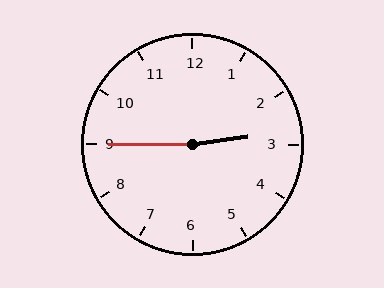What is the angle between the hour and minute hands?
Approximately 172 degrees.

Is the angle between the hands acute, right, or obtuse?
It is obtuse.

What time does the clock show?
2:45.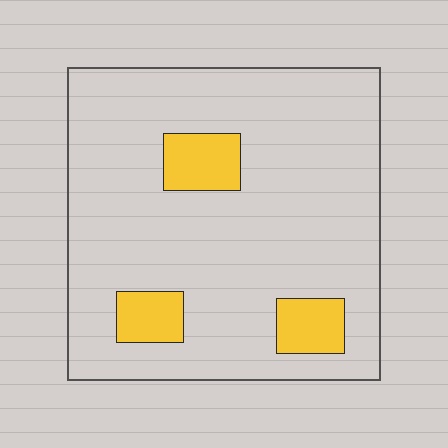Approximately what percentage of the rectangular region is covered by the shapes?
Approximately 10%.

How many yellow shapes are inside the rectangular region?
3.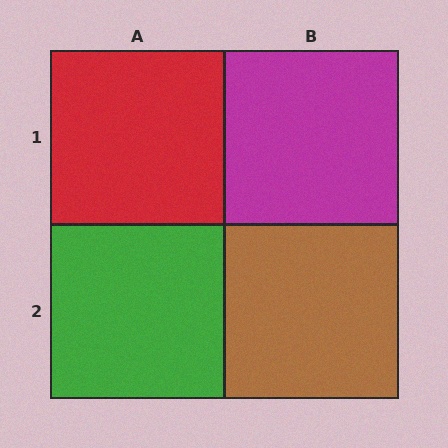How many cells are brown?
1 cell is brown.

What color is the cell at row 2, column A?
Green.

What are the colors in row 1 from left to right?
Red, magenta.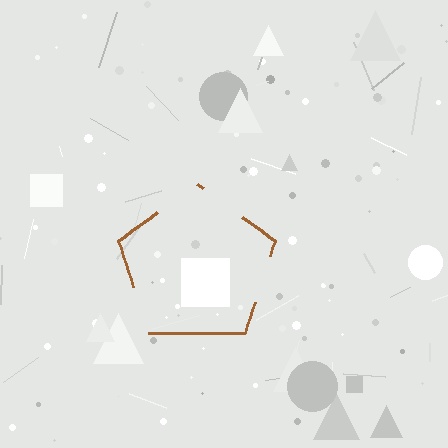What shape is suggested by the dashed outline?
The dashed outline suggests a pentagon.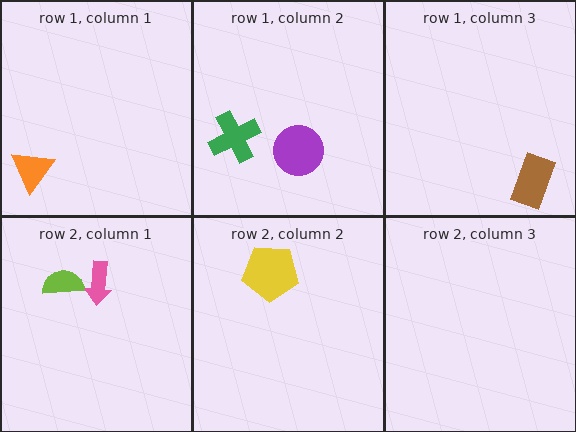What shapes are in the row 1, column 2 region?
The purple circle, the green cross.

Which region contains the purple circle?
The row 1, column 2 region.